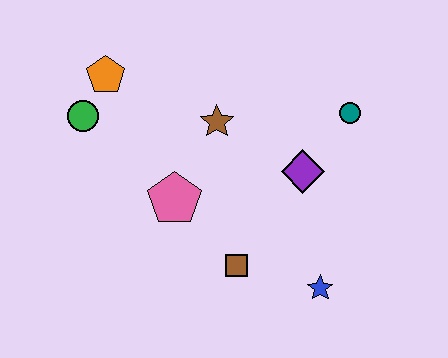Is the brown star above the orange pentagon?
No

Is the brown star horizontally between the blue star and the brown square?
No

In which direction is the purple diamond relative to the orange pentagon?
The purple diamond is to the right of the orange pentagon.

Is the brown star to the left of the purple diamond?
Yes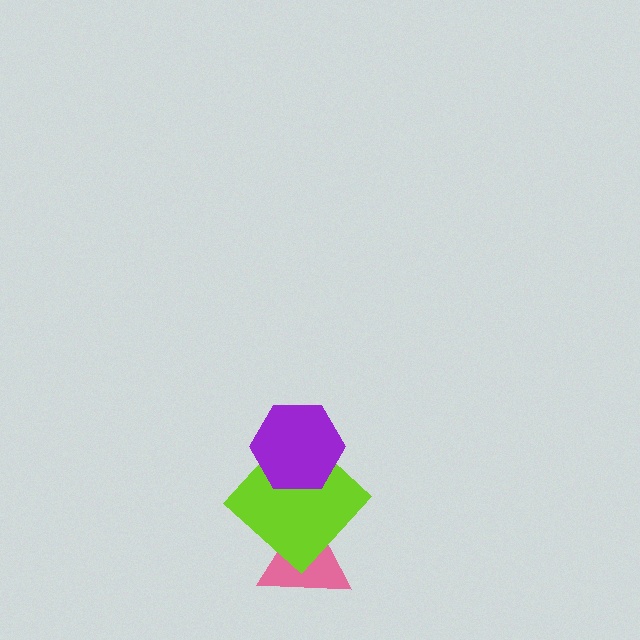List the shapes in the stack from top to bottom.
From top to bottom: the purple hexagon, the lime diamond, the pink triangle.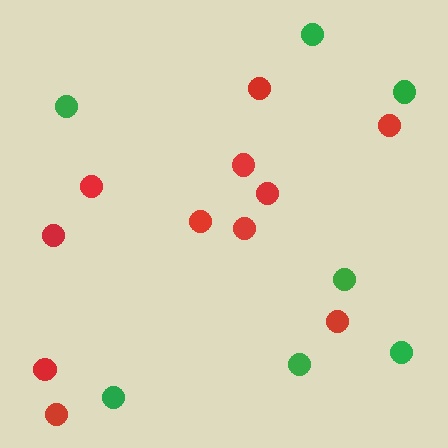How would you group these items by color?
There are 2 groups: one group of green circles (7) and one group of red circles (11).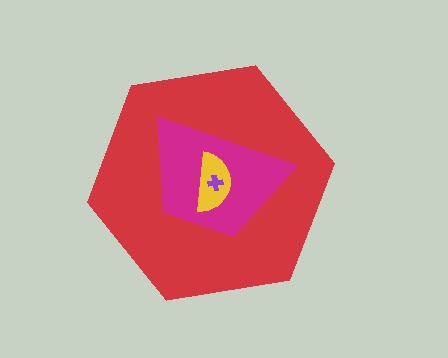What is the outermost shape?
The red hexagon.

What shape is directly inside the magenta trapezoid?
The yellow semicircle.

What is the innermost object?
The purple cross.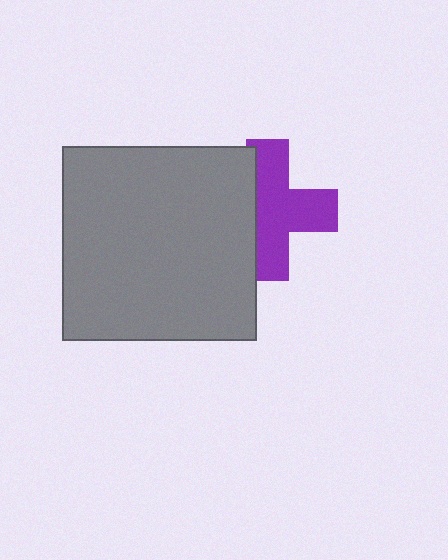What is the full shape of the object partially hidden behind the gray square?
The partially hidden object is a purple cross.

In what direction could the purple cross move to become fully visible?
The purple cross could move right. That would shift it out from behind the gray square entirely.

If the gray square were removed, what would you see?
You would see the complete purple cross.